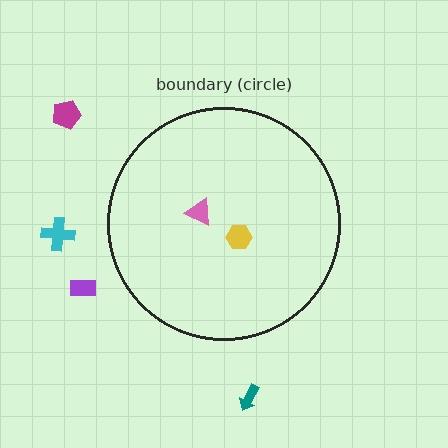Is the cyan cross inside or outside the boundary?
Outside.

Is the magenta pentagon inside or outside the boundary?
Outside.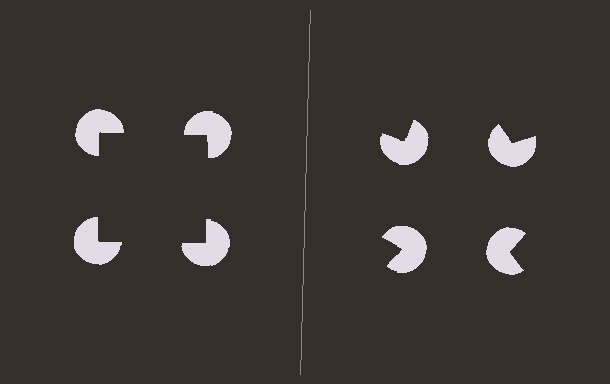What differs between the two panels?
The pac-man discs are positioned identically on both sides; only the wedge orientations differ. On the left they align to a square; on the right they are misaligned.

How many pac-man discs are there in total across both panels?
8 — 4 on each side.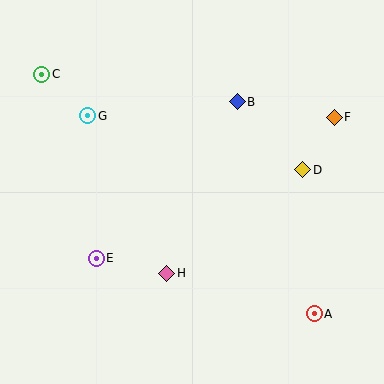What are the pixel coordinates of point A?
Point A is at (314, 314).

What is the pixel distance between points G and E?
The distance between G and E is 143 pixels.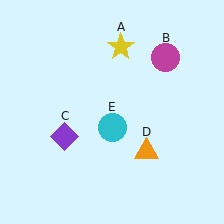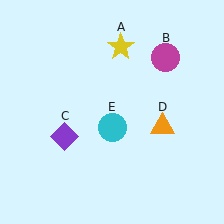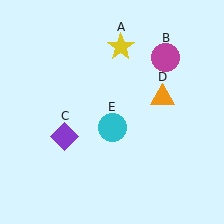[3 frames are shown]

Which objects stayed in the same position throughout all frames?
Yellow star (object A) and magenta circle (object B) and purple diamond (object C) and cyan circle (object E) remained stationary.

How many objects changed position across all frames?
1 object changed position: orange triangle (object D).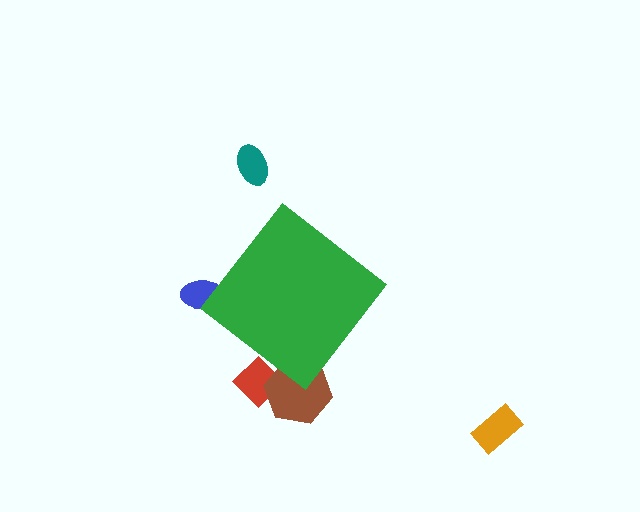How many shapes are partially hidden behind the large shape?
3 shapes are partially hidden.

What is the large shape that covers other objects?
A green diamond.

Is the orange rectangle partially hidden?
No, the orange rectangle is fully visible.